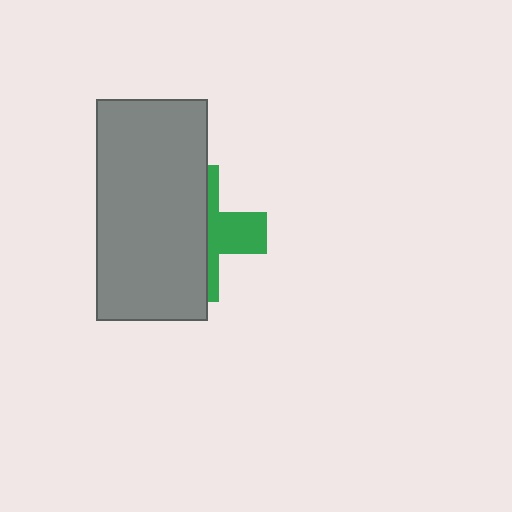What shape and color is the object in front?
The object in front is a gray rectangle.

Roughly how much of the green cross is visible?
A small part of it is visible (roughly 37%).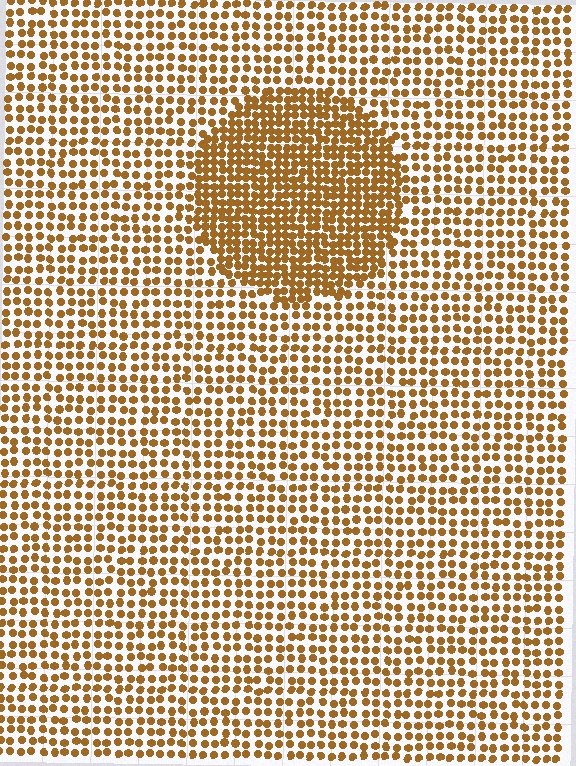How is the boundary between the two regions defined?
The boundary is defined by a change in element density (approximately 1.8x ratio). All elements are the same color, size, and shape.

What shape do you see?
I see a circle.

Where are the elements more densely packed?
The elements are more densely packed inside the circle boundary.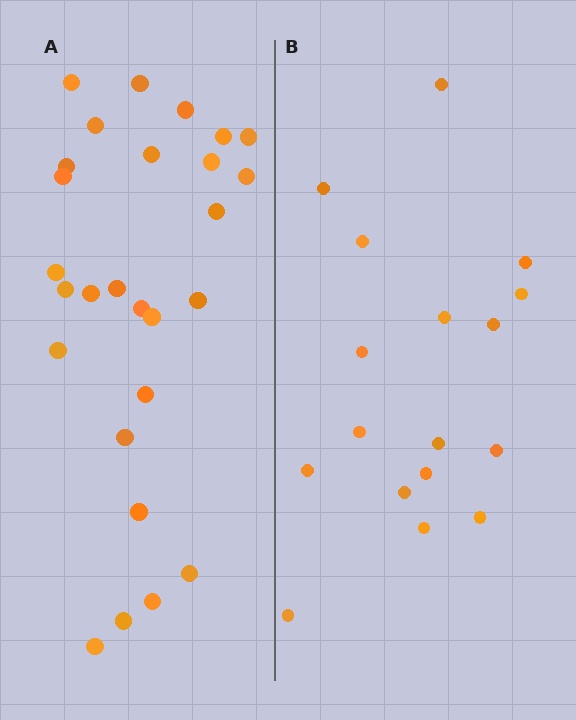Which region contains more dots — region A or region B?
Region A (the left region) has more dots.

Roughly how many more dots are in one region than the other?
Region A has roughly 10 or so more dots than region B.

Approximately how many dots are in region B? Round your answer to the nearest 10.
About 20 dots. (The exact count is 17, which rounds to 20.)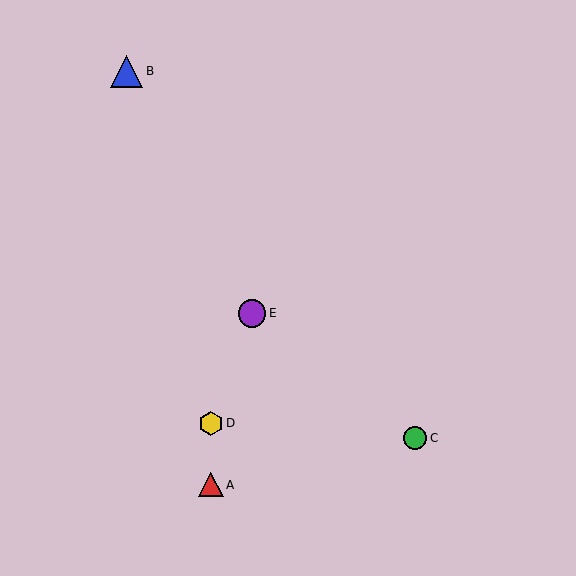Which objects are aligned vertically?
Objects A, D are aligned vertically.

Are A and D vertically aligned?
Yes, both are at x≈211.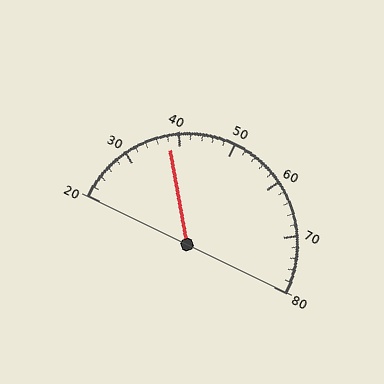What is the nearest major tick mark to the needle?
The nearest major tick mark is 40.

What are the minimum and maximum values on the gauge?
The gauge ranges from 20 to 80.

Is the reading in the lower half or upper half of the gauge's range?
The reading is in the lower half of the range (20 to 80).